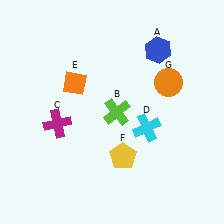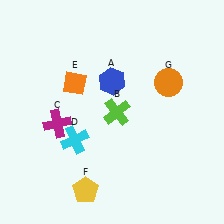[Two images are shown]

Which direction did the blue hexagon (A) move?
The blue hexagon (A) moved left.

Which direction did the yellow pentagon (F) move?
The yellow pentagon (F) moved left.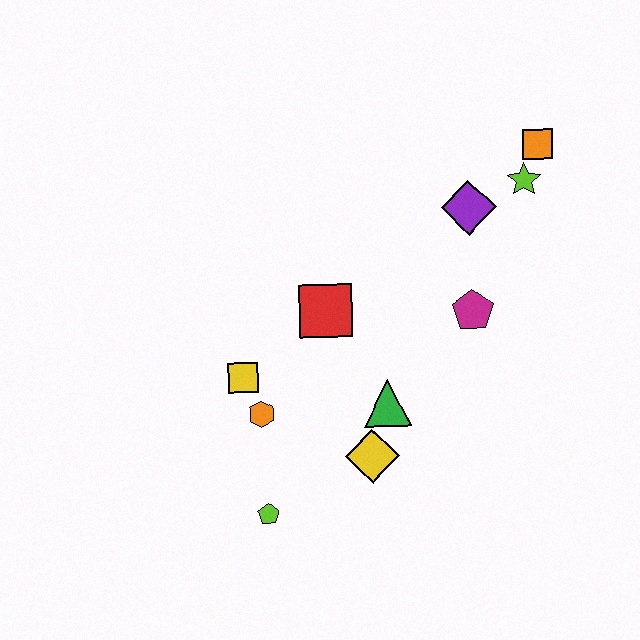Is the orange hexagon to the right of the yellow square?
Yes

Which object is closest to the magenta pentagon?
The purple diamond is closest to the magenta pentagon.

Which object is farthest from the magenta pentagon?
The lime pentagon is farthest from the magenta pentagon.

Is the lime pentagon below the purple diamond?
Yes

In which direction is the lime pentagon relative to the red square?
The lime pentagon is below the red square.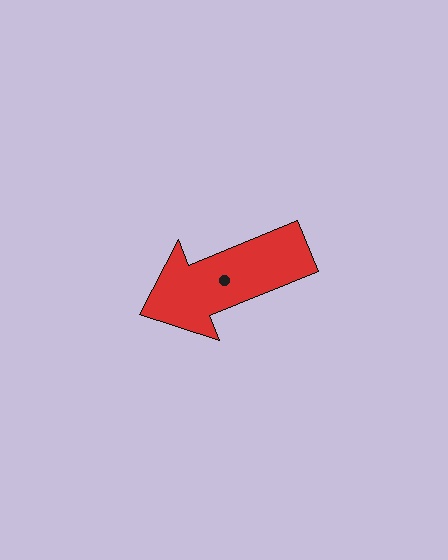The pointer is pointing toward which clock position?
Roughly 8 o'clock.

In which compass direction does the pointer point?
West.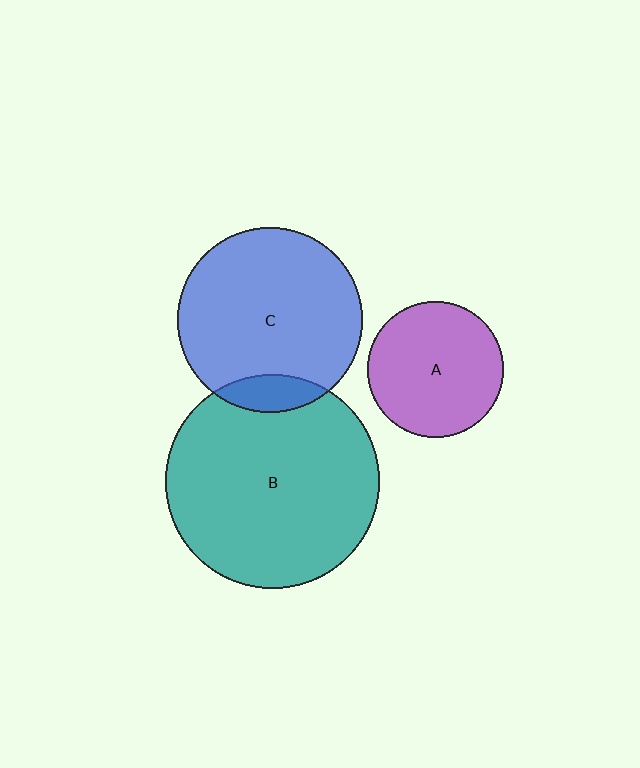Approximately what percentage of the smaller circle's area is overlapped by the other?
Approximately 10%.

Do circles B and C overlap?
Yes.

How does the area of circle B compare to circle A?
Approximately 2.5 times.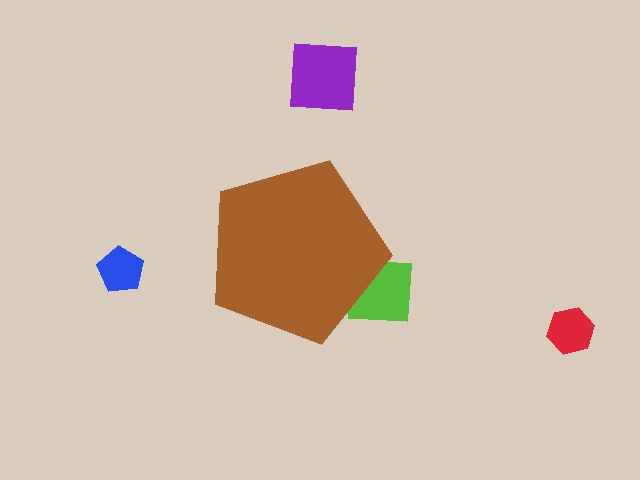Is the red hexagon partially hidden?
No, the red hexagon is fully visible.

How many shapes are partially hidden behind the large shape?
1 shape is partially hidden.